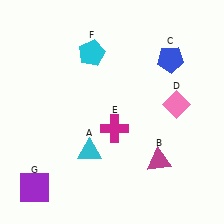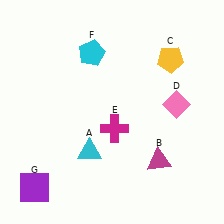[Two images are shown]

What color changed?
The pentagon (C) changed from blue in Image 1 to yellow in Image 2.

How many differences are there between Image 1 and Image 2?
There is 1 difference between the two images.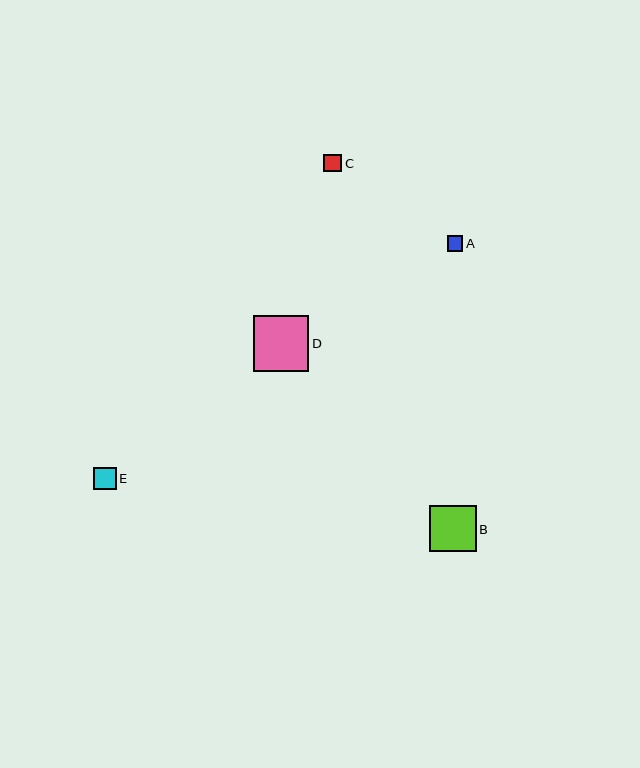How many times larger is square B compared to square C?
Square B is approximately 2.6 times the size of square C.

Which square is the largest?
Square D is the largest with a size of approximately 56 pixels.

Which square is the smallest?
Square A is the smallest with a size of approximately 16 pixels.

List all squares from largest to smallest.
From largest to smallest: D, B, E, C, A.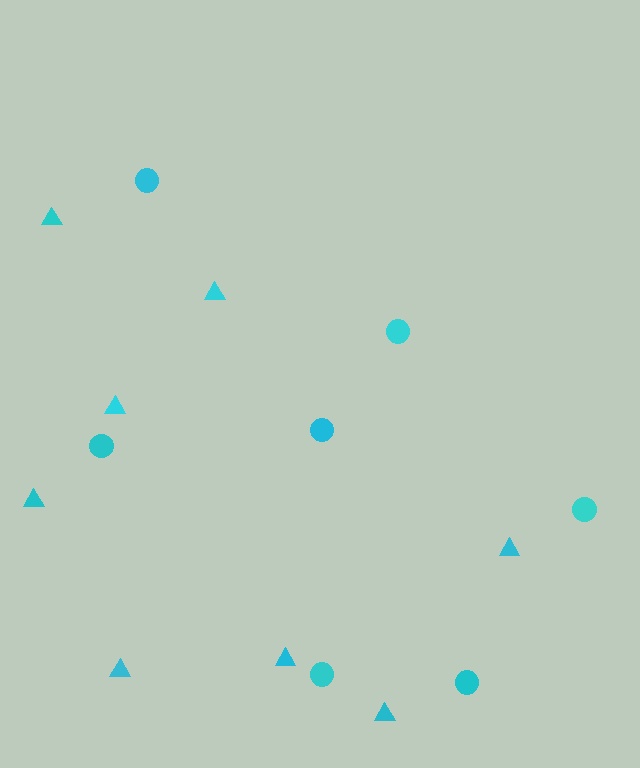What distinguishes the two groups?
There are 2 groups: one group of circles (7) and one group of triangles (8).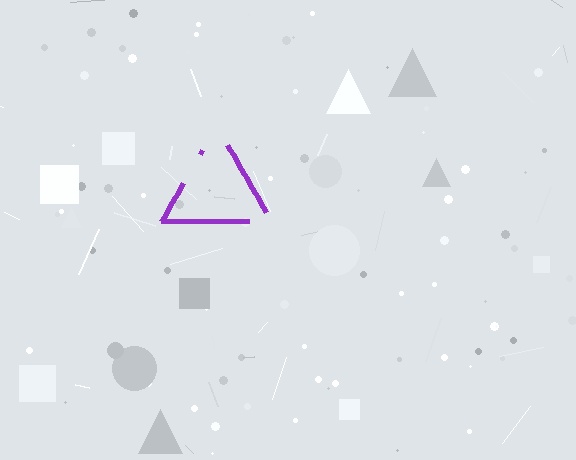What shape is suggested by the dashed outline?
The dashed outline suggests a triangle.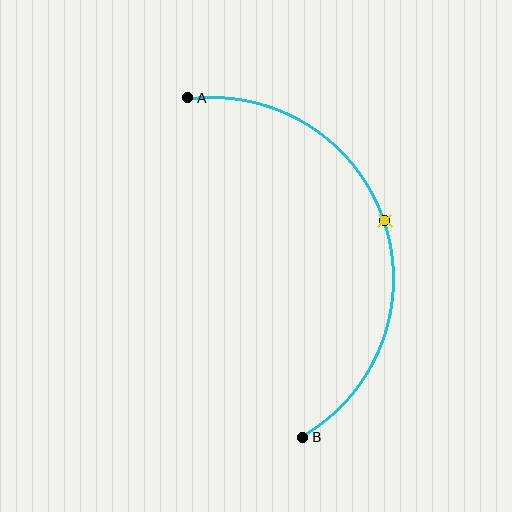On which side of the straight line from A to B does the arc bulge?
The arc bulges to the right of the straight line connecting A and B.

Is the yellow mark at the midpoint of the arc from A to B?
Yes. The yellow mark lies on the arc at equal arc-length from both A and B — it is the arc midpoint.